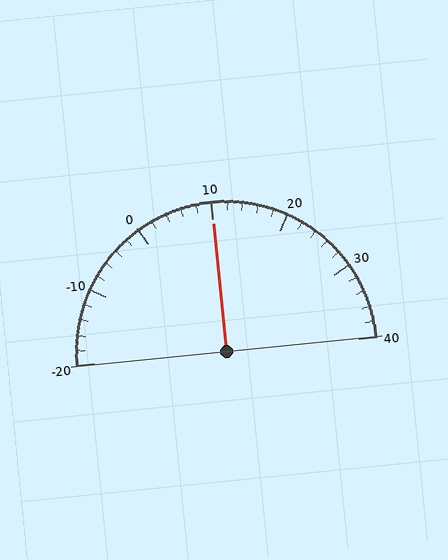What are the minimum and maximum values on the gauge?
The gauge ranges from -20 to 40.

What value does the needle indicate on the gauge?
The needle indicates approximately 10.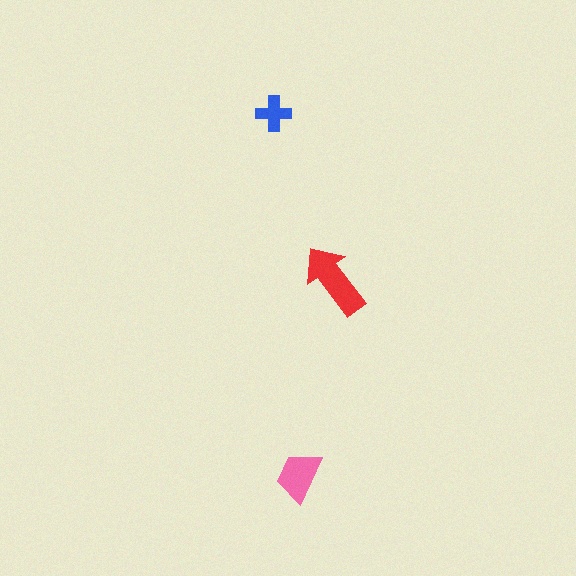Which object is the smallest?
The blue cross.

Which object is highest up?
The blue cross is topmost.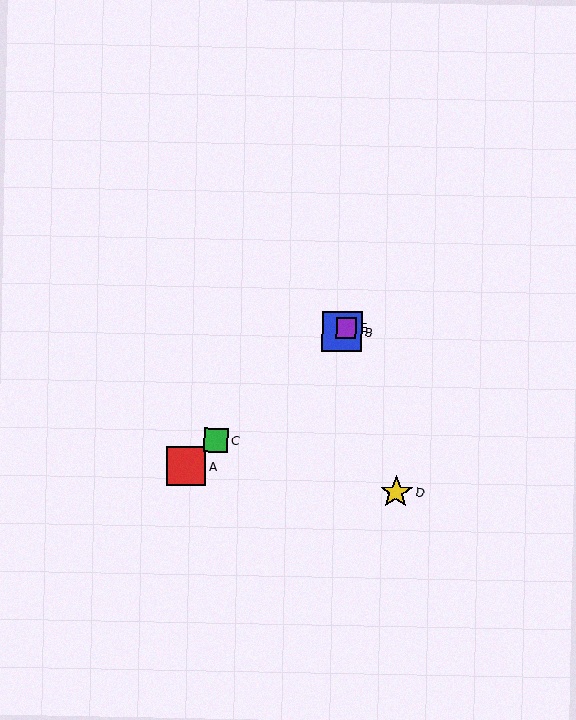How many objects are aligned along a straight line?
4 objects (A, B, C, E) are aligned along a straight line.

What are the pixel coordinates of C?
Object C is at (216, 440).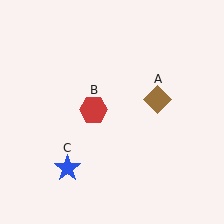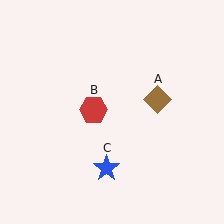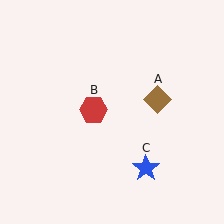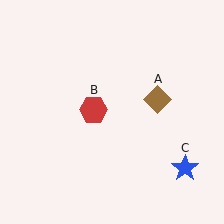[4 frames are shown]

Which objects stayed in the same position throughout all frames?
Brown diamond (object A) and red hexagon (object B) remained stationary.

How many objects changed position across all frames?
1 object changed position: blue star (object C).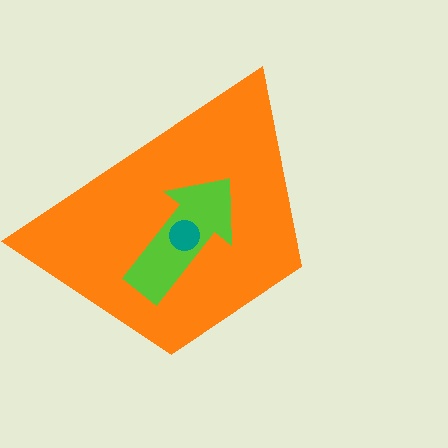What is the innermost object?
The teal circle.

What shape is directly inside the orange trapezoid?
The lime arrow.